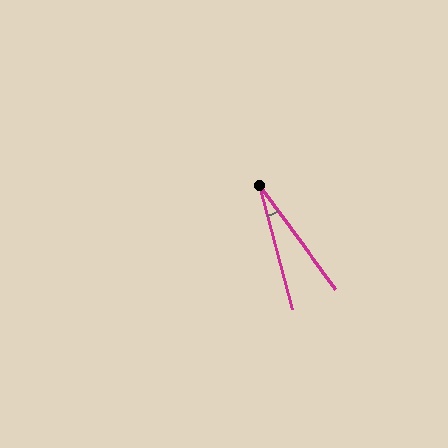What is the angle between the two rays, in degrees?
Approximately 21 degrees.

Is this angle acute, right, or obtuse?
It is acute.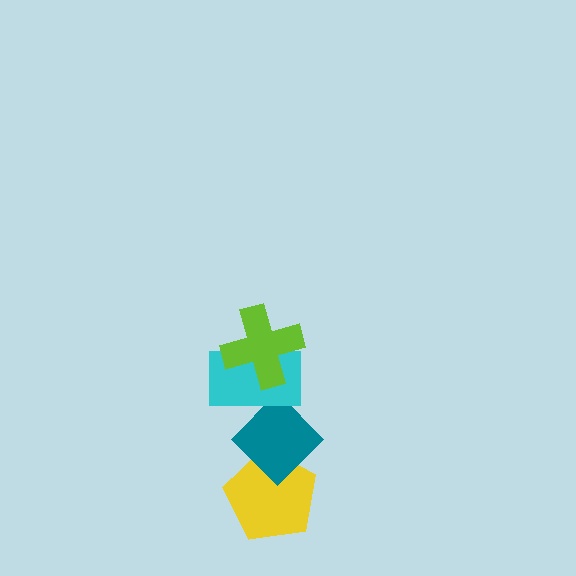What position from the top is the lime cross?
The lime cross is 1st from the top.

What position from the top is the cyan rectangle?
The cyan rectangle is 2nd from the top.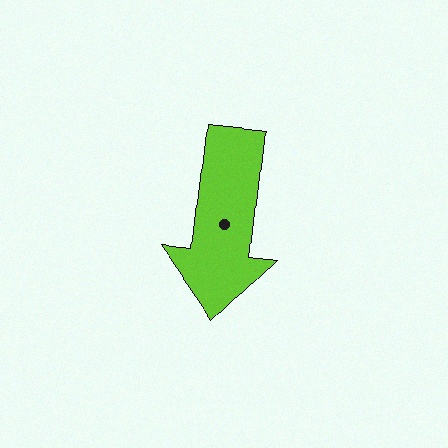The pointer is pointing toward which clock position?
Roughly 6 o'clock.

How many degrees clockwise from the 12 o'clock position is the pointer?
Approximately 186 degrees.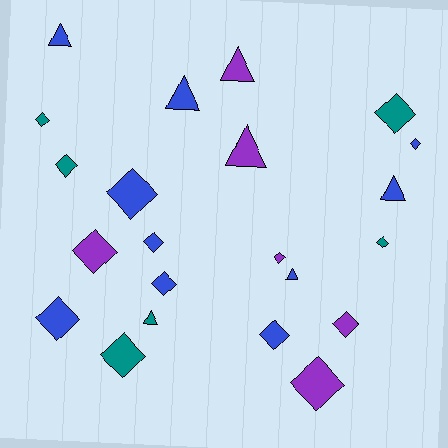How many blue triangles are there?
There are 4 blue triangles.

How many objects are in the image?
There are 22 objects.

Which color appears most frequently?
Blue, with 10 objects.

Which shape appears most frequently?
Diamond, with 15 objects.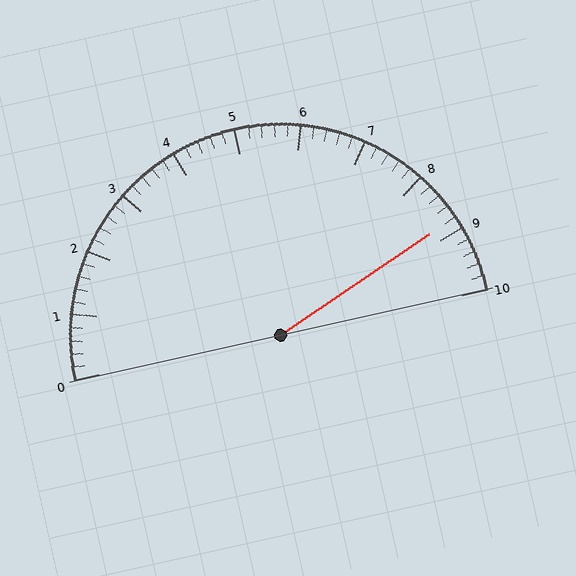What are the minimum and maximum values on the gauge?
The gauge ranges from 0 to 10.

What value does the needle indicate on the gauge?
The needle indicates approximately 8.8.